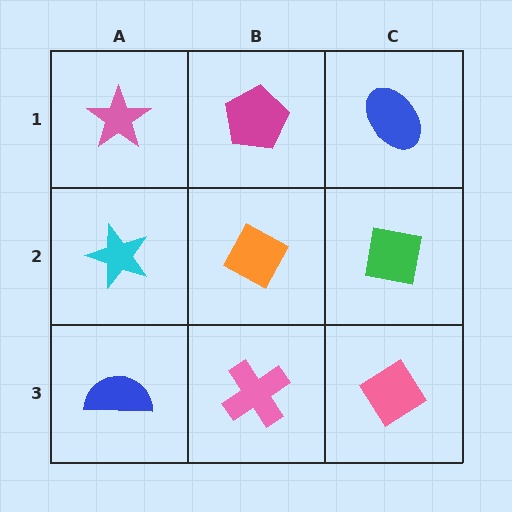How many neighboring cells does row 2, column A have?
3.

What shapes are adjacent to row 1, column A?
A cyan star (row 2, column A), a magenta pentagon (row 1, column B).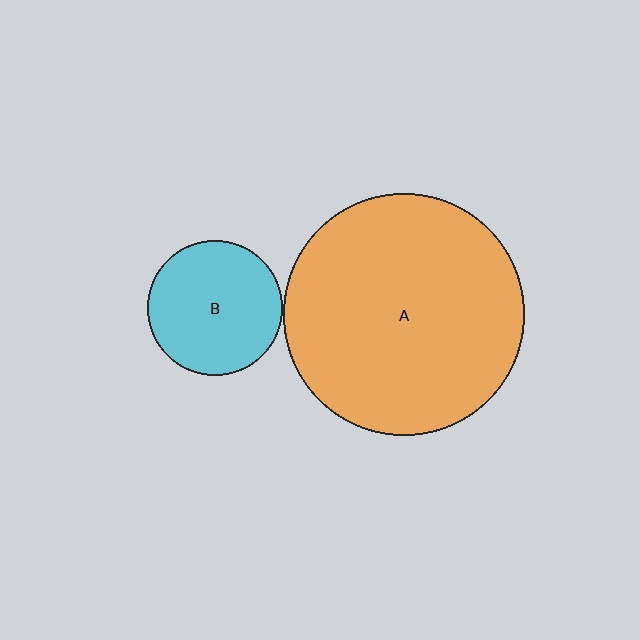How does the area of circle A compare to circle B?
Approximately 3.2 times.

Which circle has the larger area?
Circle A (orange).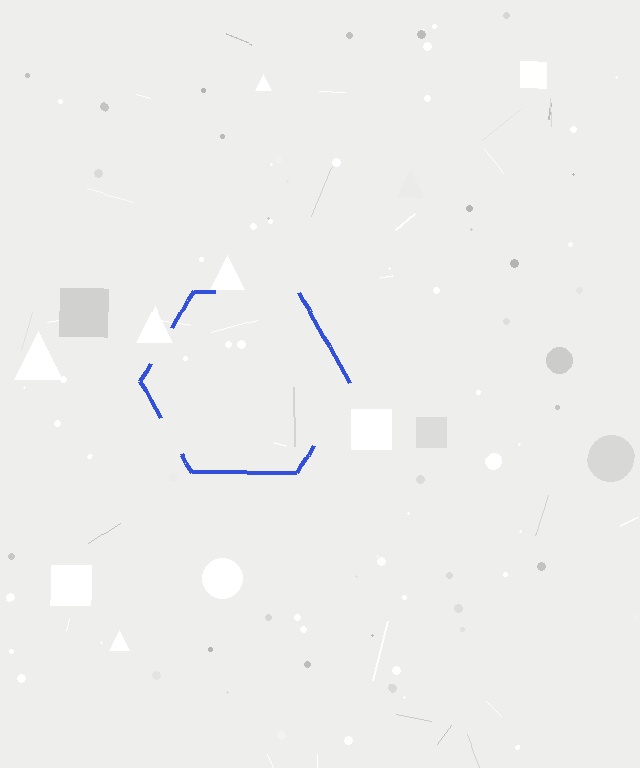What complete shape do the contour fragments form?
The contour fragments form a hexagon.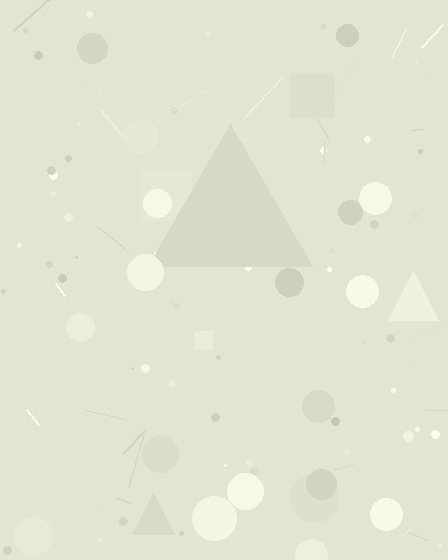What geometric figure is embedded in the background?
A triangle is embedded in the background.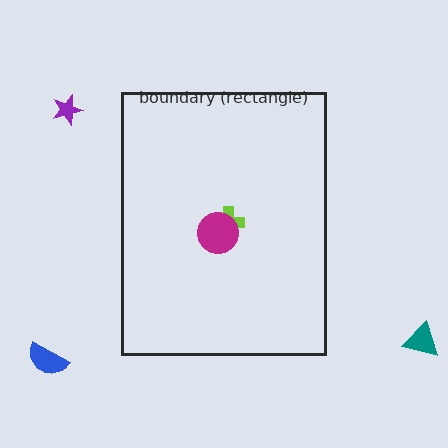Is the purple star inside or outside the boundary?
Outside.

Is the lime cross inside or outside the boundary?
Inside.